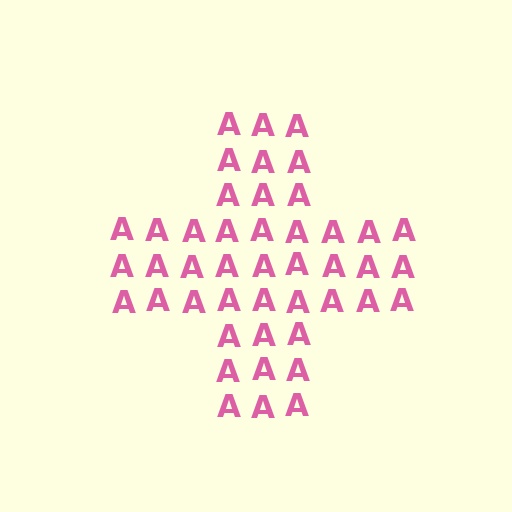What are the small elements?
The small elements are letter A's.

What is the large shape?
The large shape is a cross.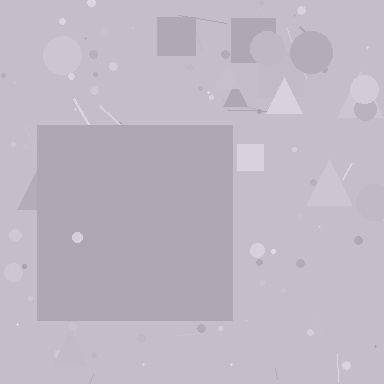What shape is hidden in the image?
A square is hidden in the image.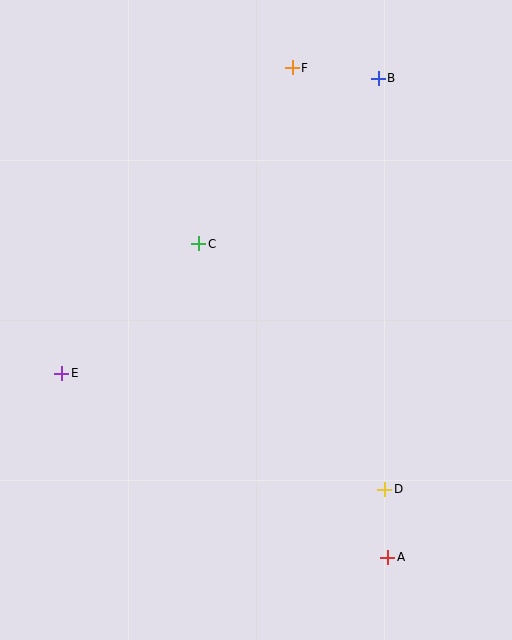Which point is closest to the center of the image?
Point C at (199, 244) is closest to the center.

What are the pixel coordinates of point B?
Point B is at (378, 78).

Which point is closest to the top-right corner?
Point B is closest to the top-right corner.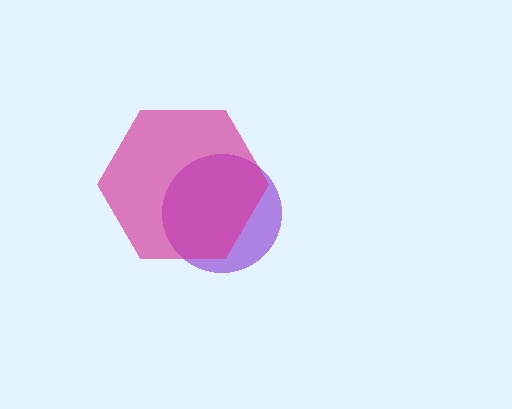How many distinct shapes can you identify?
There are 2 distinct shapes: a purple circle, a magenta hexagon.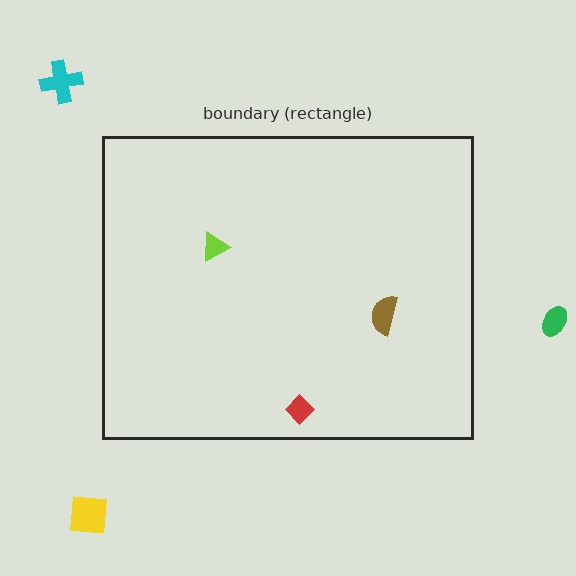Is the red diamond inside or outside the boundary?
Inside.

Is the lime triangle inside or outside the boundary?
Inside.